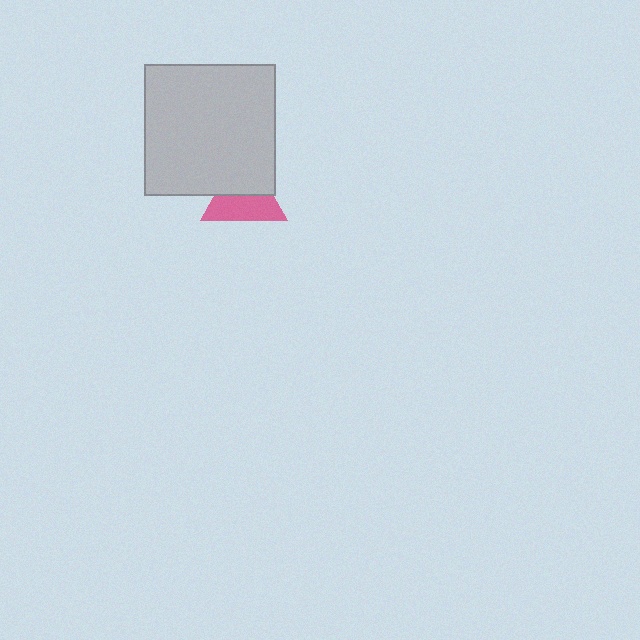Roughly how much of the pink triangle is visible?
About half of it is visible (roughly 56%).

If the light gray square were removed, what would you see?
You would see the complete pink triangle.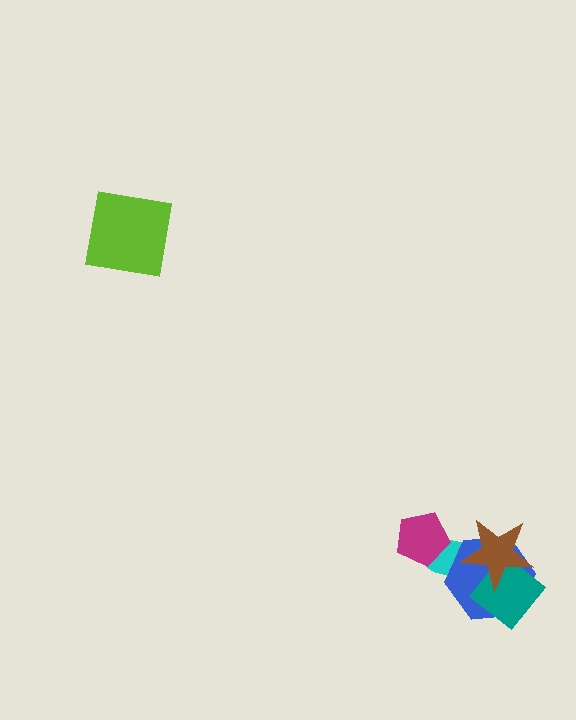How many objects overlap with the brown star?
3 objects overlap with the brown star.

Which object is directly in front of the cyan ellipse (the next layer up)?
The magenta pentagon is directly in front of the cyan ellipse.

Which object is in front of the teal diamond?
The brown star is in front of the teal diamond.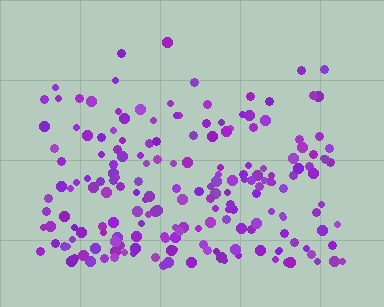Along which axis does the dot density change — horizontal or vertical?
Vertical.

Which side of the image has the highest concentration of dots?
The bottom.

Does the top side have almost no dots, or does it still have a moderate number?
Still a moderate number, just noticeably fewer than the bottom.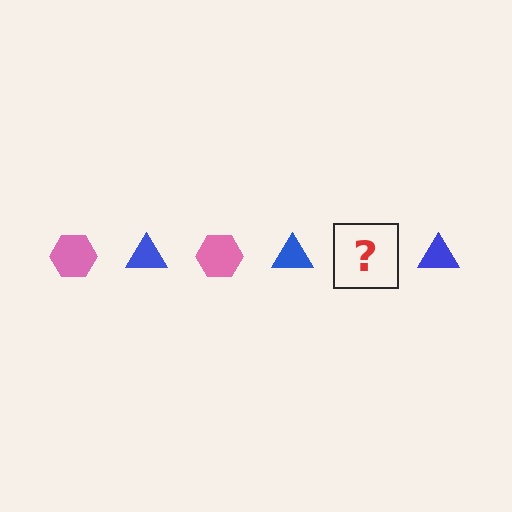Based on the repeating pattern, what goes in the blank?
The blank should be a pink hexagon.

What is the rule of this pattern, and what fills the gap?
The rule is that the pattern alternates between pink hexagon and blue triangle. The gap should be filled with a pink hexagon.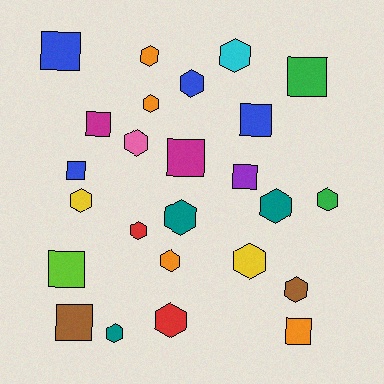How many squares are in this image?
There are 10 squares.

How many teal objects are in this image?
There are 3 teal objects.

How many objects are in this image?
There are 25 objects.